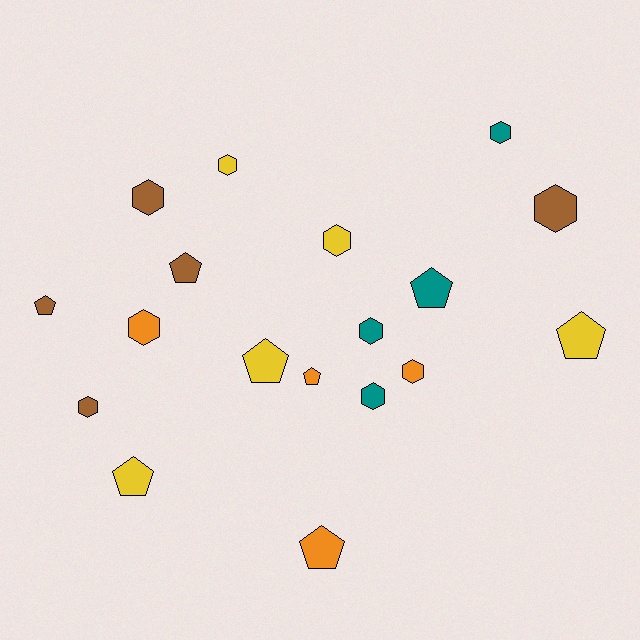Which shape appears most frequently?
Hexagon, with 10 objects.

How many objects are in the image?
There are 18 objects.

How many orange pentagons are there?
There are 2 orange pentagons.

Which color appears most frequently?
Brown, with 5 objects.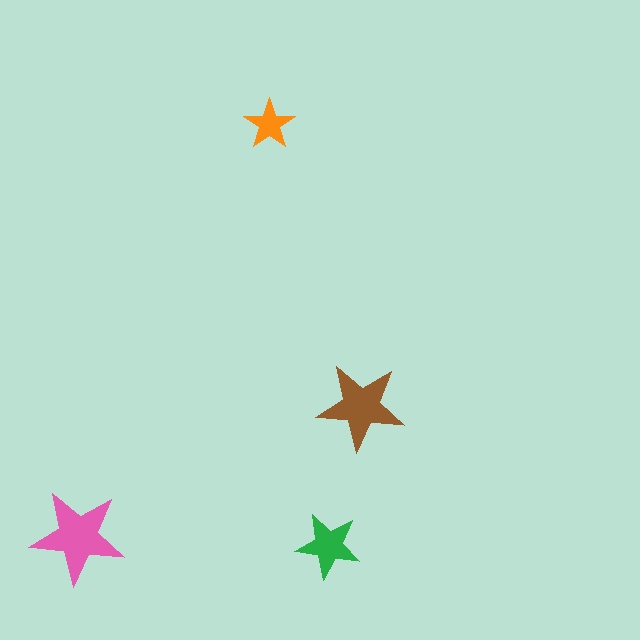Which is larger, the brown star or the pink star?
The pink one.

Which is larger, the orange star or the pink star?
The pink one.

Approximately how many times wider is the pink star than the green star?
About 1.5 times wider.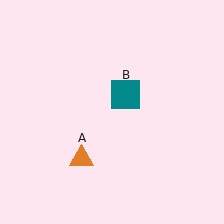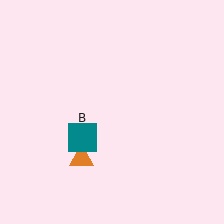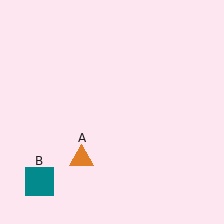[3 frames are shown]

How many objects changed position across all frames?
1 object changed position: teal square (object B).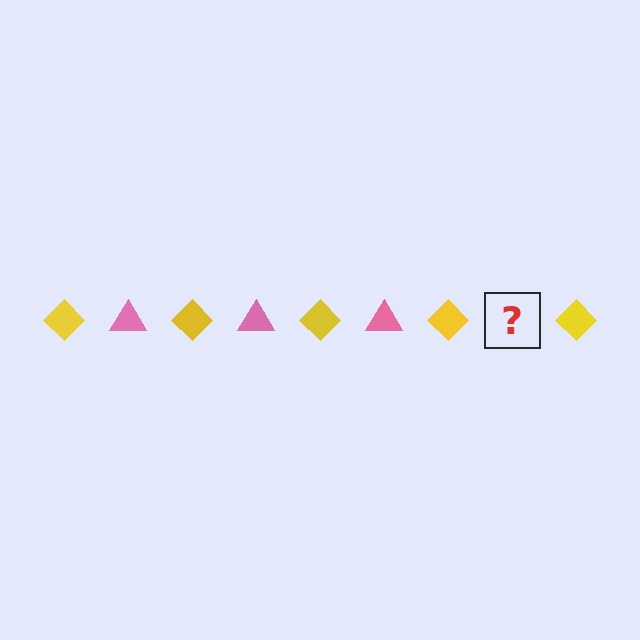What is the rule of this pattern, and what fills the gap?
The rule is that the pattern alternates between yellow diamond and pink triangle. The gap should be filled with a pink triangle.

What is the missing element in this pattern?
The missing element is a pink triangle.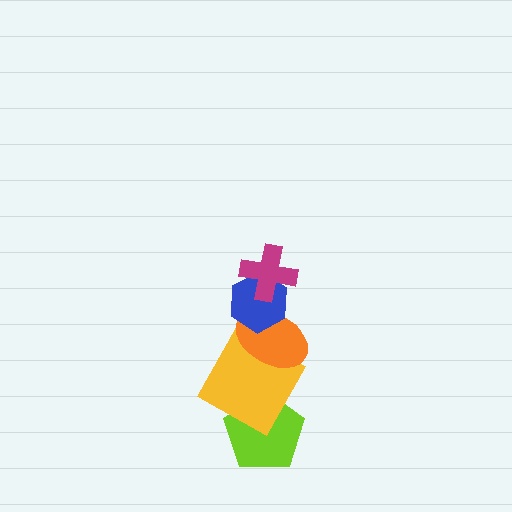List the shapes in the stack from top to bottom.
From top to bottom: the magenta cross, the blue hexagon, the orange ellipse, the yellow square, the lime pentagon.